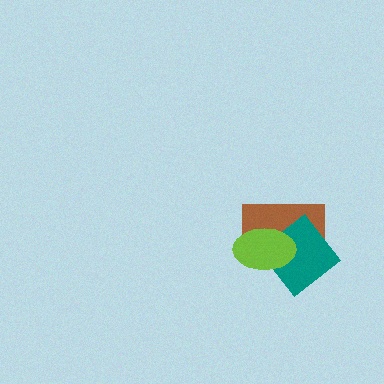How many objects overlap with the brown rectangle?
2 objects overlap with the brown rectangle.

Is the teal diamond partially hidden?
Yes, it is partially covered by another shape.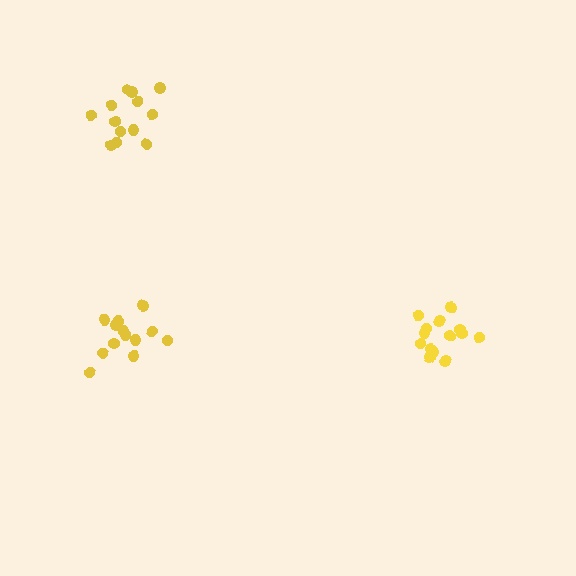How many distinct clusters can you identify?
There are 3 distinct clusters.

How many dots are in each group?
Group 1: 14 dots, Group 2: 13 dots, Group 3: 13 dots (40 total).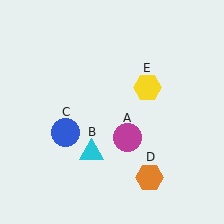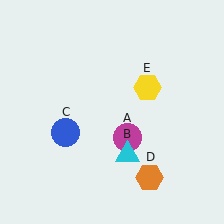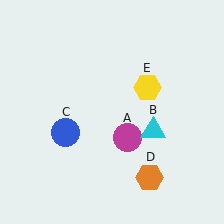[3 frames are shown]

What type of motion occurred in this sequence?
The cyan triangle (object B) rotated counterclockwise around the center of the scene.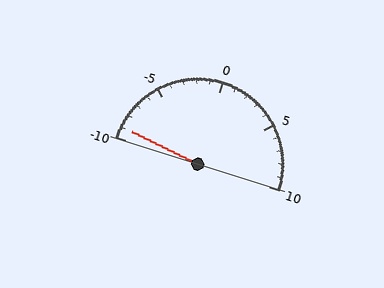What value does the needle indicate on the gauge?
The needle indicates approximately -9.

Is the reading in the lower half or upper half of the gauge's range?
The reading is in the lower half of the range (-10 to 10).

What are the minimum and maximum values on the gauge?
The gauge ranges from -10 to 10.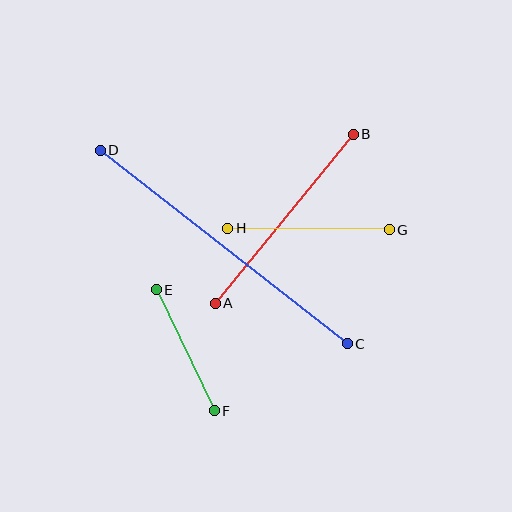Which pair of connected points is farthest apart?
Points C and D are farthest apart.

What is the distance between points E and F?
The distance is approximately 134 pixels.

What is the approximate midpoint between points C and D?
The midpoint is at approximately (224, 247) pixels.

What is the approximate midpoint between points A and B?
The midpoint is at approximately (284, 219) pixels.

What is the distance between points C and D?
The distance is approximately 313 pixels.